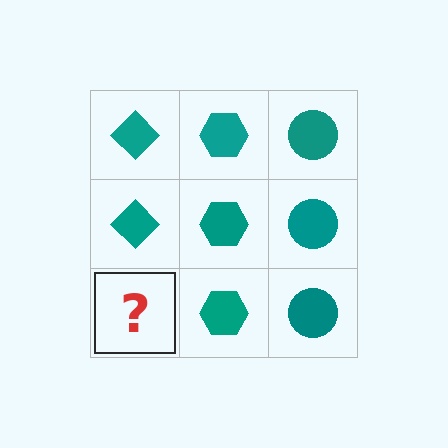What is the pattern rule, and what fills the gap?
The rule is that each column has a consistent shape. The gap should be filled with a teal diamond.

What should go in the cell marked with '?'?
The missing cell should contain a teal diamond.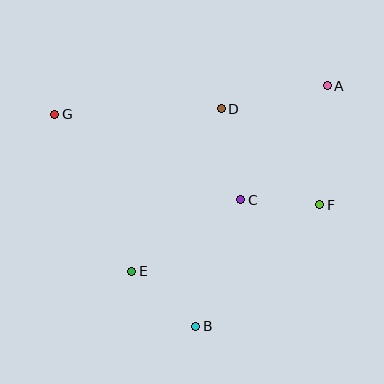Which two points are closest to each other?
Points C and F are closest to each other.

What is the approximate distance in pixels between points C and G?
The distance between C and G is approximately 205 pixels.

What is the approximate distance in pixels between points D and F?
The distance between D and F is approximately 138 pixels.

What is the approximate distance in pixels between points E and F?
The distance between E and F is approximately 199 pixels.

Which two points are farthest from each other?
Points F and G are farthest from each other.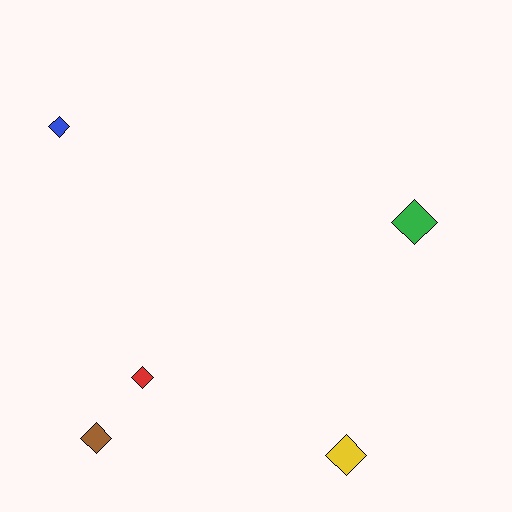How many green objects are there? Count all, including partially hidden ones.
There is 1 green object.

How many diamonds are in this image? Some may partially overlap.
There are 5 diamonds.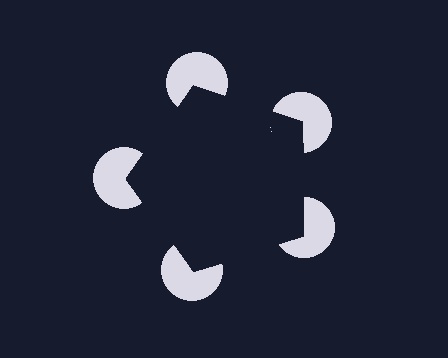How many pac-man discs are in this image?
There are 5 — one at each vertex of the illusory pentagon.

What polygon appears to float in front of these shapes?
An illusory pentagon — its edges are inferred from the aligned wedge cuts in the pac-man discs, not physically drawn.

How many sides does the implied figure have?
5 sides.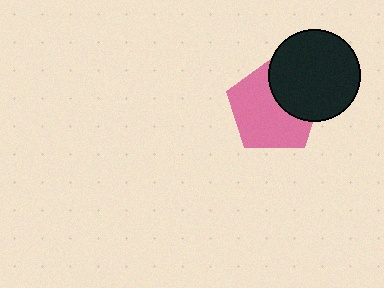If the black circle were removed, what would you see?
You would see the complete pink pentagon.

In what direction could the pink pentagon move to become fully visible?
The pink pentagon could move toward the lower-left. That would shift it out from behind the black circle entirely.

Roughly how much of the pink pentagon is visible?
Most of it is visible (roughly 66%).